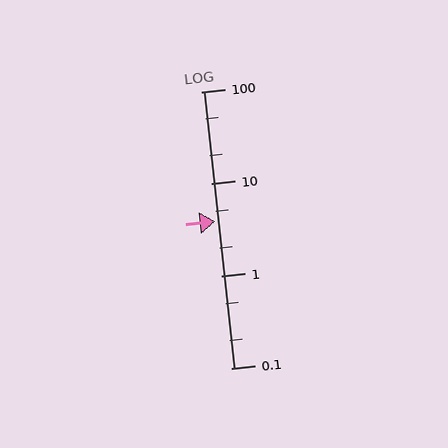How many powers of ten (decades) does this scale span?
The scale spans 3 decades, from 0.1 to 100.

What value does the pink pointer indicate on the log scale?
The pointer indicates approximately 3.9.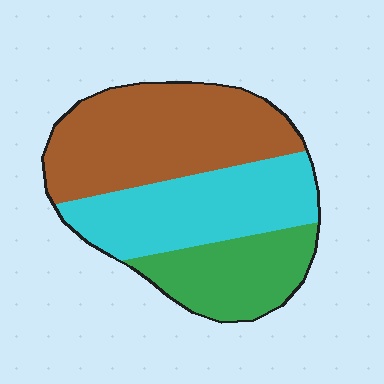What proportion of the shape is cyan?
Cyan covers 34% of the shape.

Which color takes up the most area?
Brown, at roughly 45%.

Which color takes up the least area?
Green, at roughly 25%.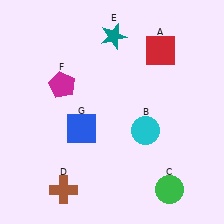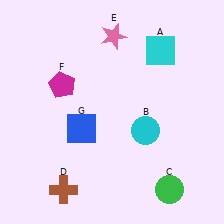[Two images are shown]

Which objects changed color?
A changed from red to cyan. E changed from teal to pink.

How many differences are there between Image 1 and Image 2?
There are 2 differences between the two images.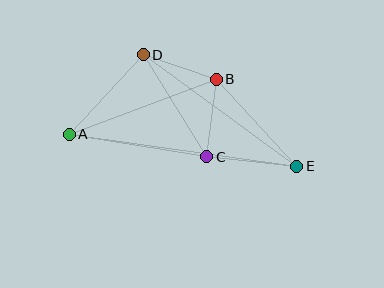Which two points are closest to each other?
Points B and D are closest to each other.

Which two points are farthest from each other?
Points A and E are farthest from each other.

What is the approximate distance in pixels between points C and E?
The distance between C and E is approximately 90 pixels.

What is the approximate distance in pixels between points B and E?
The distance between B and E is approximately 118 pixels.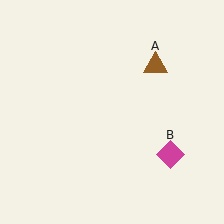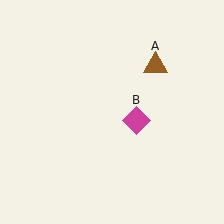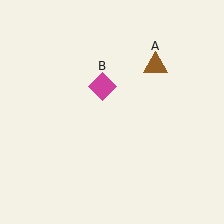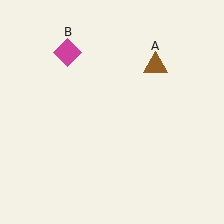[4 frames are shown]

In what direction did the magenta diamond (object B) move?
The magenta diamond (object B) moved up and to the left.